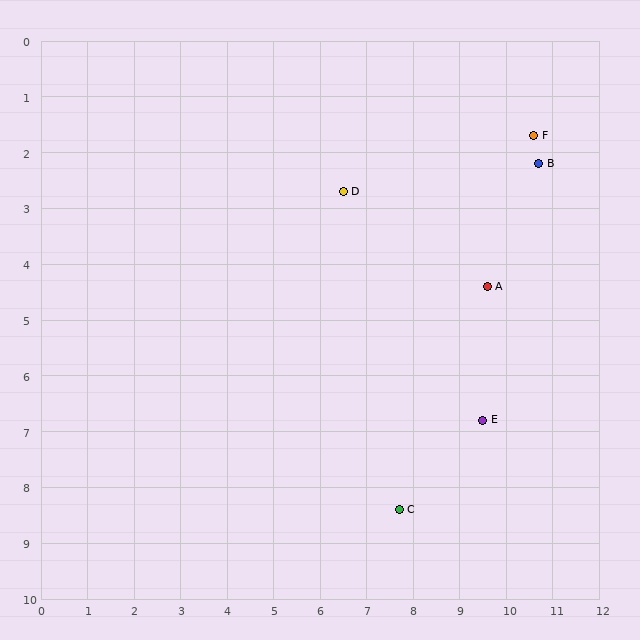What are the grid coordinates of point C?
Point C is at approximately (7.7, 8.4).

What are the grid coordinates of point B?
Point B is at approximately (10.7, 2.2).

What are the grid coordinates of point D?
Point D is at approximately (6.5, 2.7).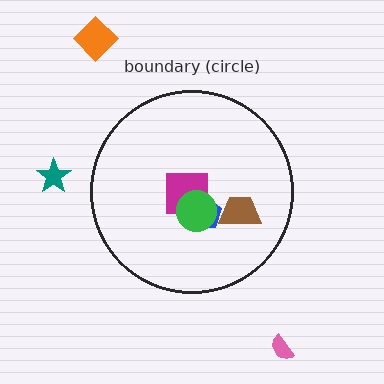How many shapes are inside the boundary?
4 inside, 3 outside.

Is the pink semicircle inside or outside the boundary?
Outside.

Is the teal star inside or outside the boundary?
Outside.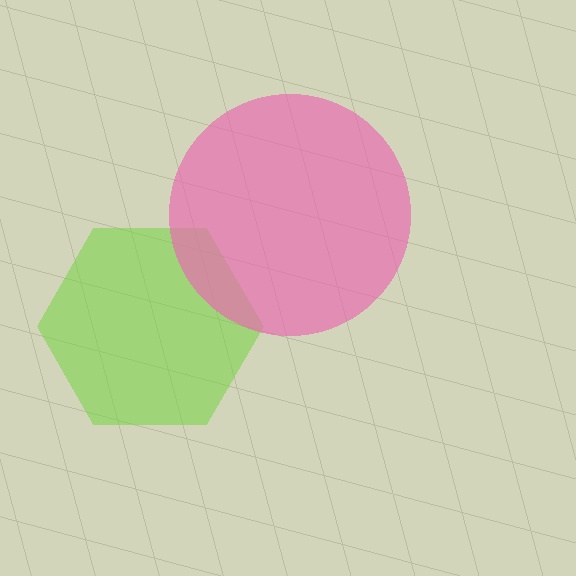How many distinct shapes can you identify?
There are 2 distinct shapes: a lime hexagon, a pink circle.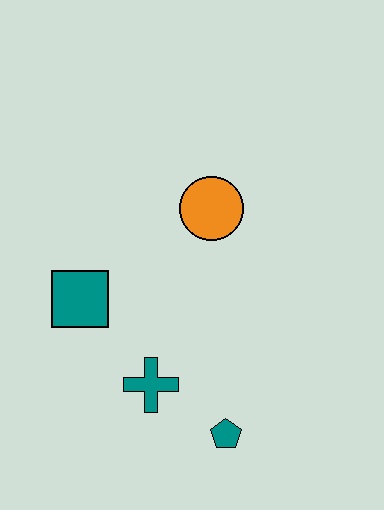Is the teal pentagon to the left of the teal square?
No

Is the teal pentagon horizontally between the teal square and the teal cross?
No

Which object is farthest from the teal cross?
The orange circle is farthest from the teal cross.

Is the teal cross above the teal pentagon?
Yes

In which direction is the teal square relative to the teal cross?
The teal square is above the teal cross.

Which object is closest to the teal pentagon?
The teal cross is closest to the teal pentagon.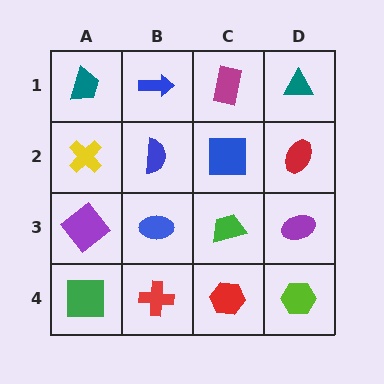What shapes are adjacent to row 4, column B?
A blue ellipse (row 3, column B), a green square (row 4, column A), a red hexagon (row 4, column C).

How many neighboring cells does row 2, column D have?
3.